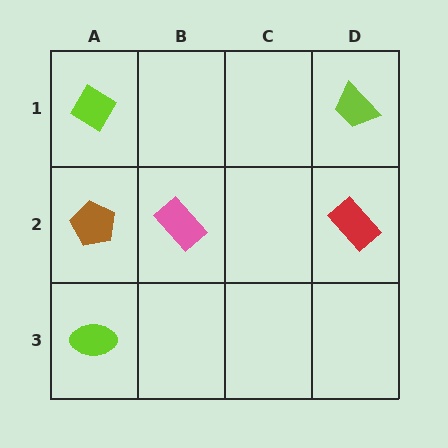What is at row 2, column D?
A red rectangle.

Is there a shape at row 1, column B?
No, that cell is empty.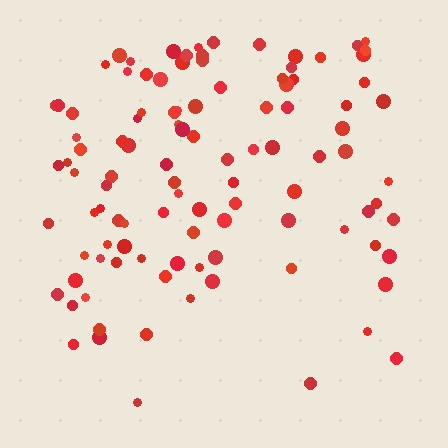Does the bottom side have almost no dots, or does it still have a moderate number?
Still a moderate number, just noticeably fewer than the top.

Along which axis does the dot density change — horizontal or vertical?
Vertical.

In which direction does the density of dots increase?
From bottom to top, with the top side densest.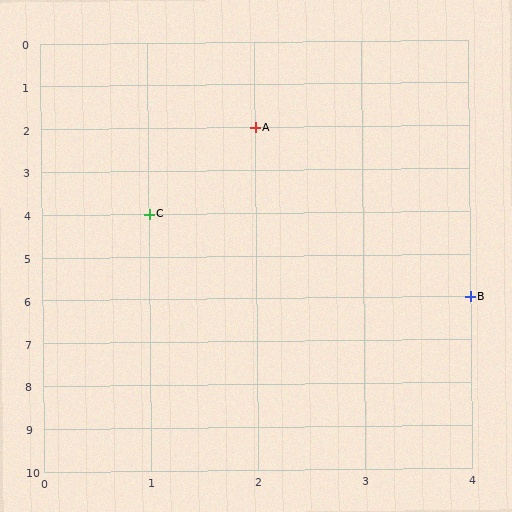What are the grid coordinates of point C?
Point C is at grid coordinates (1, 4).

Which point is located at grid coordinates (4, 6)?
Point B is at (4, 6).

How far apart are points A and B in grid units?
Points A and B are 2 columns and 4 rows apart (about 4.5 grid units diagonally).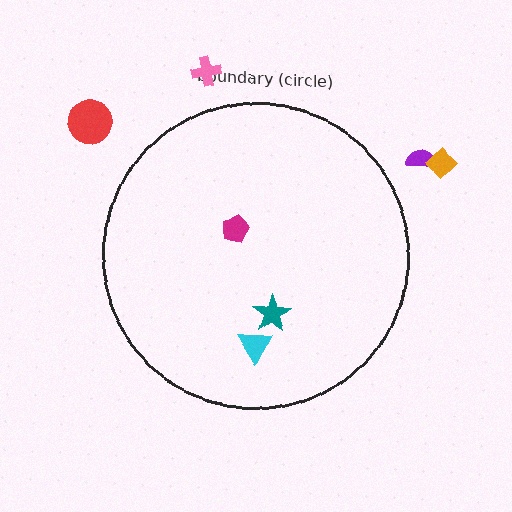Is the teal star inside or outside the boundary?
Inside.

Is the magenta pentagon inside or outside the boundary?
Inside.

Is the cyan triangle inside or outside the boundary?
Inside.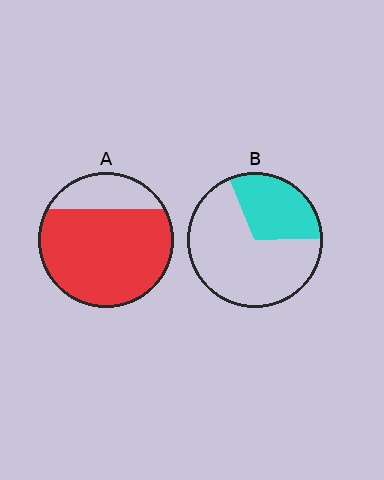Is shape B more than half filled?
No.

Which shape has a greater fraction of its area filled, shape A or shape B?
Shape A.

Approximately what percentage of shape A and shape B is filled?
A is approximately 80% and B is approximately 30%.